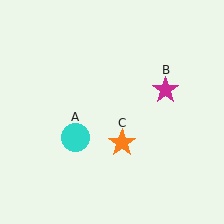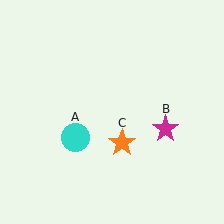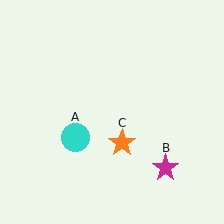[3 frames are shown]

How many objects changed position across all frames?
1 object changed position: magenta star (object B).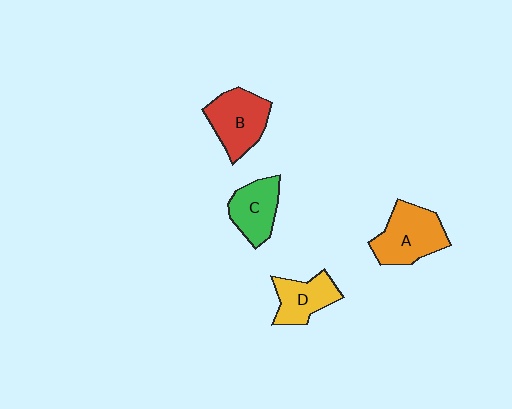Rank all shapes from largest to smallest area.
From largest to smallest: A (orange), B (red), C (green), D (yellow).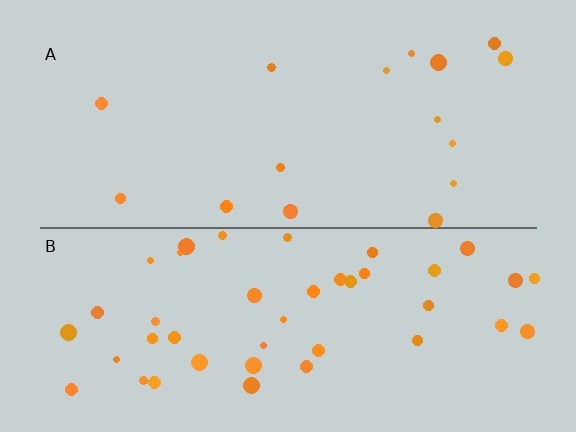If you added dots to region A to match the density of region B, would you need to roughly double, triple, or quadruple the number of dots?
Approximately triple.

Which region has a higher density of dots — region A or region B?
B (the bottom).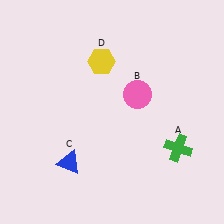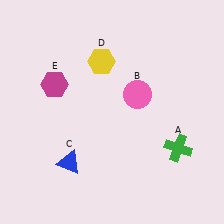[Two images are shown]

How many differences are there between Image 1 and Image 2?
There is 1 difference between the two images.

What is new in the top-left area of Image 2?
A magenta hexagon (E) was added in the top-left area of Image 2.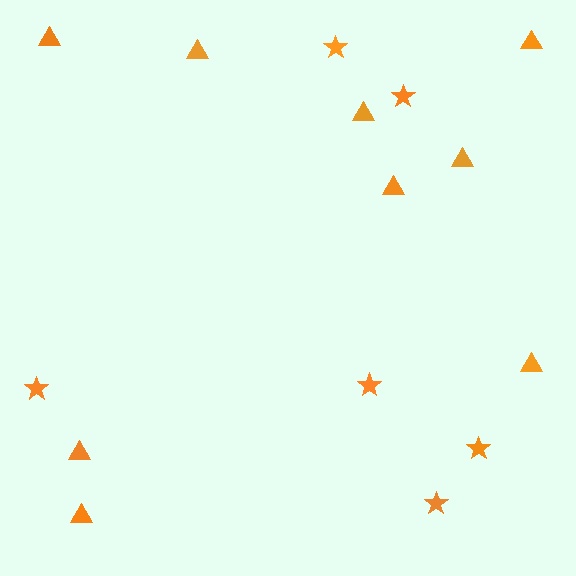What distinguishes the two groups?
There are 2 groups: one group of stars (6) and one group of triangles (9).